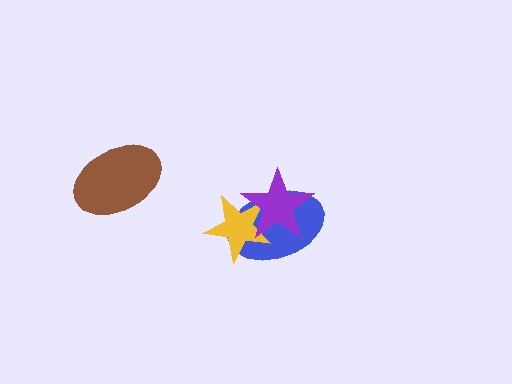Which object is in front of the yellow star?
The purple star is in front of the yellow star.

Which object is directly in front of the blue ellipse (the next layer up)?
The yellow star is directly in front of the blue ellipse.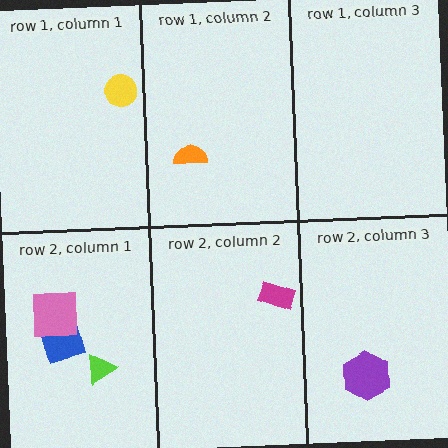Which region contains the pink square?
The row 2, column 1 region.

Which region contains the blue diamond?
The row 2, column 1 region.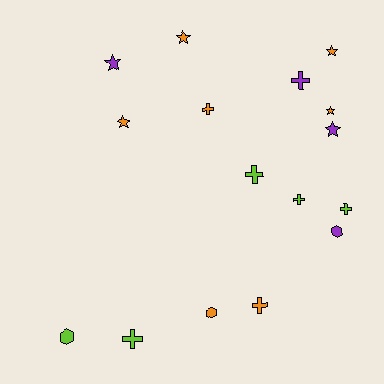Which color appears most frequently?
Orange, with 7 objects.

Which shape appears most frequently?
Cross, with 7 objects.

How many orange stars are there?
There are 4 orange stars.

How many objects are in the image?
There are 16 objects.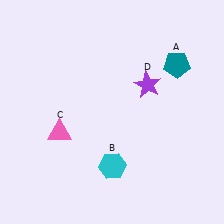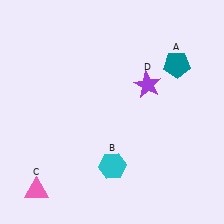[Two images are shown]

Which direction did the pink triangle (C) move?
The pink triangle (C) moved down.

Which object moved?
The pink triangle (C) moved down.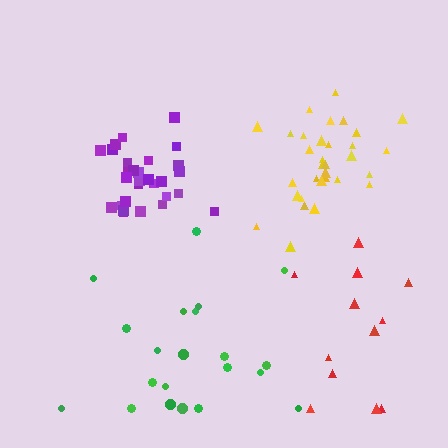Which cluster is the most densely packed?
Purple.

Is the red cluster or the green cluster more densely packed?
Green.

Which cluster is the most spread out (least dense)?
Red.